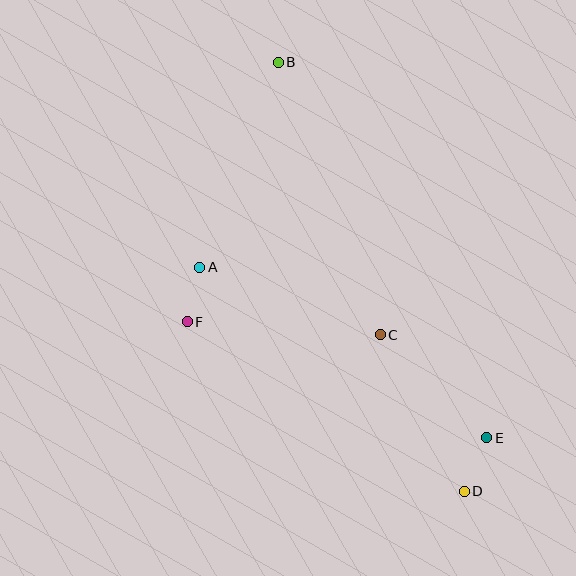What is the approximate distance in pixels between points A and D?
The distance between A and D is approximately 347 pixels.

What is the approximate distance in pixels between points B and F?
The distance between B and F is approximately 275 pixels.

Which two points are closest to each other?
Points A and F are closest to each other.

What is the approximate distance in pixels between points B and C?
The distance between B and C is approximately 291 pixels.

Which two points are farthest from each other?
Points B and D are farthest from each other.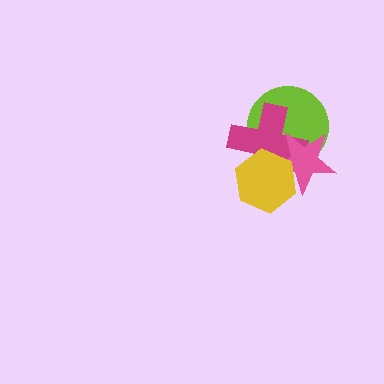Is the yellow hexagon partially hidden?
No, no other shape covers it.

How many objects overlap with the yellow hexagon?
3 objects overlap with the yellow hexagon.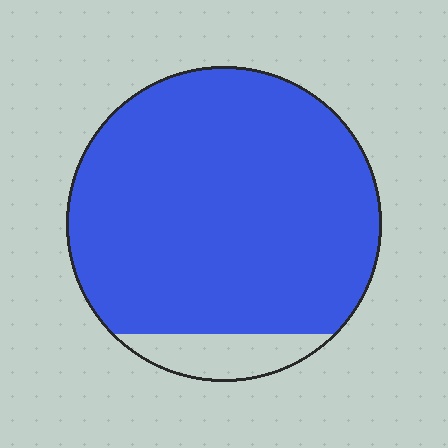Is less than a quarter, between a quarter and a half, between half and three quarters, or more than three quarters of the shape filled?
More than three quarters.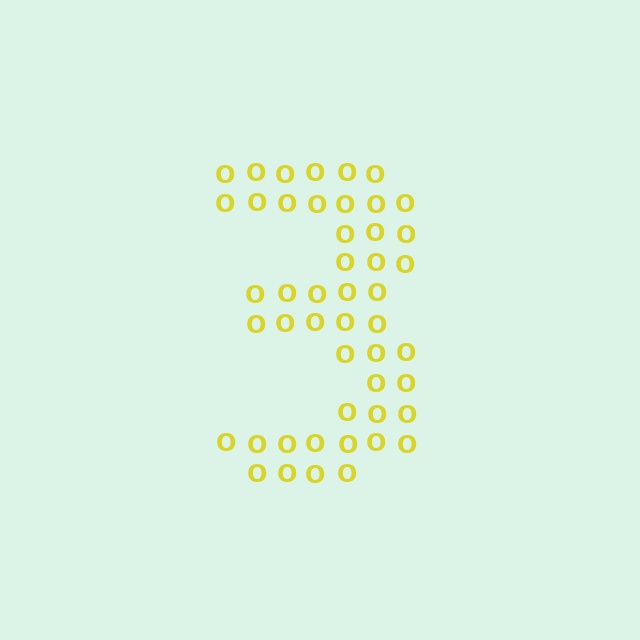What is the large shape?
The large shape is the digit 3.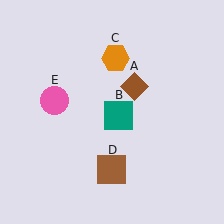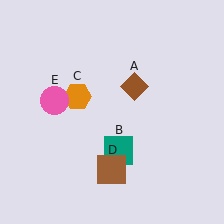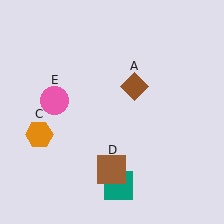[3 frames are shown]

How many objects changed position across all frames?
2 objects changed position: teal square (object B), orange hexagon (object C).